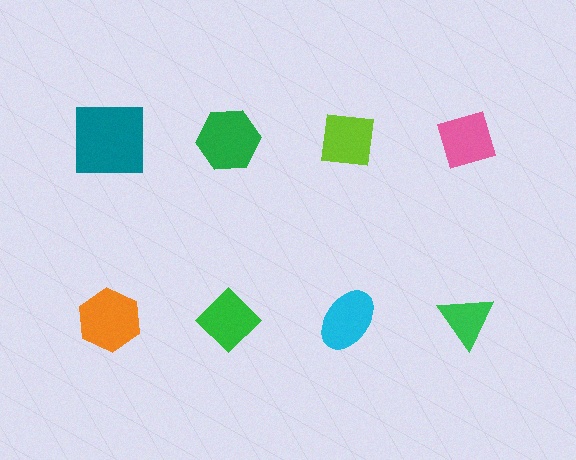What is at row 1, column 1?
A teal square.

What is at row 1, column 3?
A lime square.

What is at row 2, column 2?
A green diamond.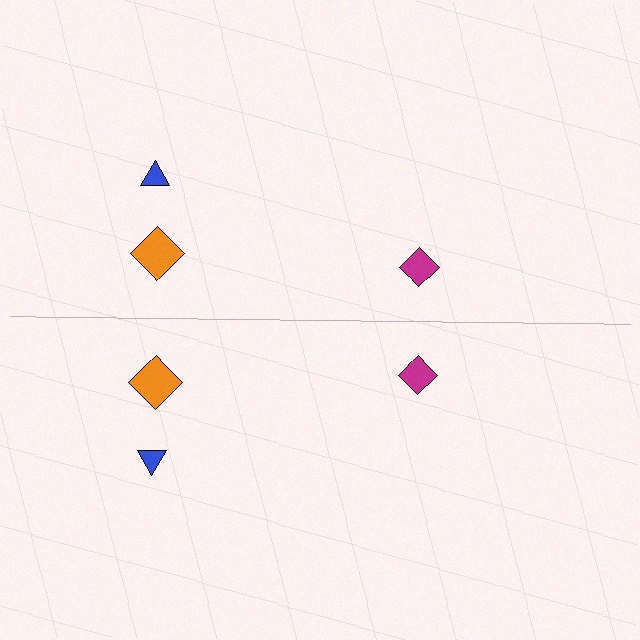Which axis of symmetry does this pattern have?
The pattern has a horizontal axis of symmetry running through the center of the image.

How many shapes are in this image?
There are 6 shapes in this image.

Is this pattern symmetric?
Yes, this pattern has bilateral (reflection) symmetry.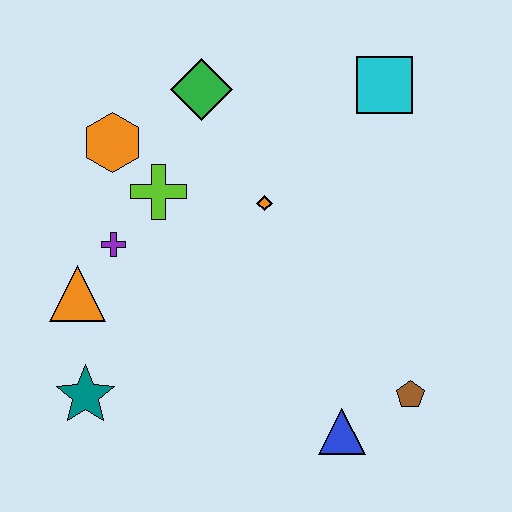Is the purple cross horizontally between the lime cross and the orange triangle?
Yes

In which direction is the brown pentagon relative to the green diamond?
The brown pentagon is below the green diamond.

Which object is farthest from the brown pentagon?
The orange hexagon is farthest from the brown pentagon.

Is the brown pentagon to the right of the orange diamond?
Yes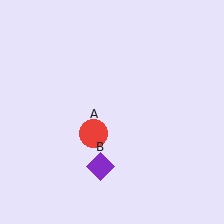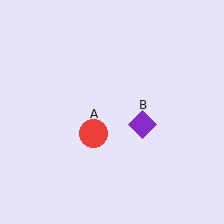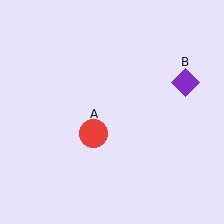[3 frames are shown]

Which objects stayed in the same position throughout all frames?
Red circle (object A) remained stationary.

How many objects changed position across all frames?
1 object changed position: purple diamond (object B).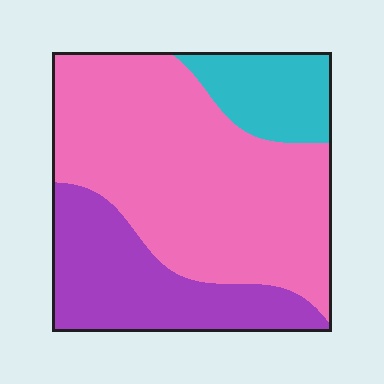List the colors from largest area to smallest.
From largest to smallest: pink, purple, cyan.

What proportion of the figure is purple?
Purple covers roughly 25% of the figure.